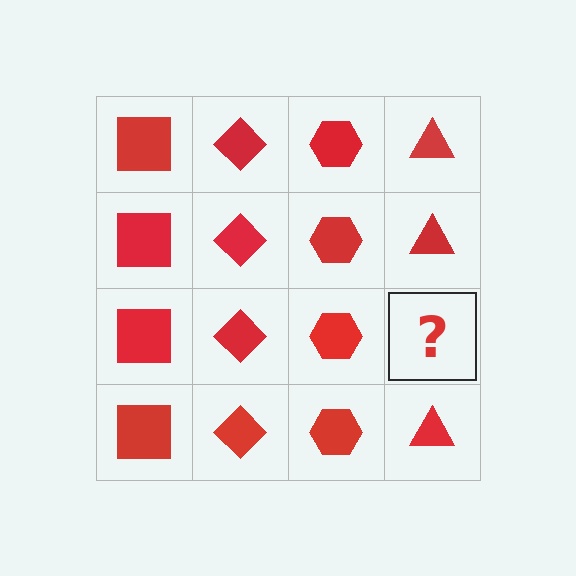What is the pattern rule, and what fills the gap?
The rule is that each column has a consistent shape. The gap should be filled with a red triangle.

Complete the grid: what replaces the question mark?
The question mark should be replaced with a red triangle.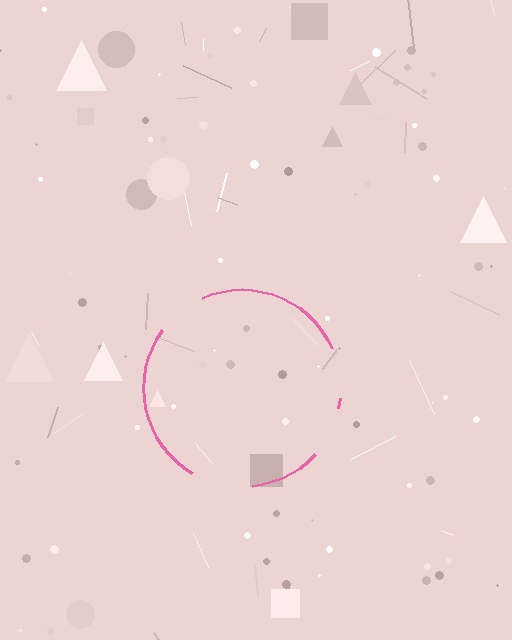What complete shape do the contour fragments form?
The contour fragments form a circle.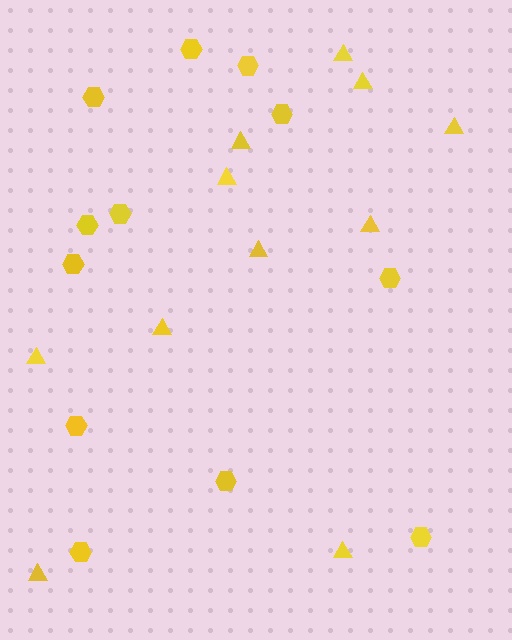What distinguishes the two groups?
There are 2 groups: one group of triangles (11) and one group of hexagons (12).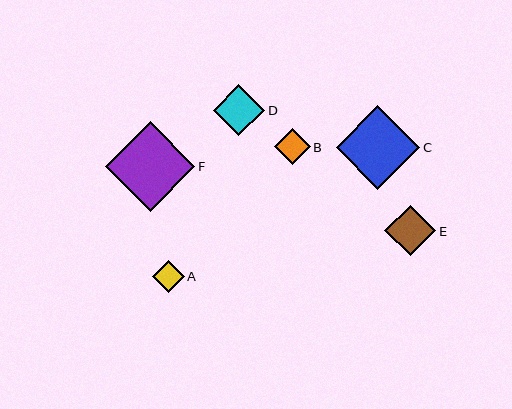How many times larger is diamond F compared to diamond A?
Diamond F is approximately 2.8 times the size of diamond A.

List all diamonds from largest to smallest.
From largest to smallest: F, C, D, E, B, A.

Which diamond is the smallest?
Diamond A is the smallest with a size of approximately 32 pixels.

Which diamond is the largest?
Diamond F is the largest with a size of approximately 90 pixels.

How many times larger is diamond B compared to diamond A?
Diamond B is approximately 1.1 times the size of diamond A.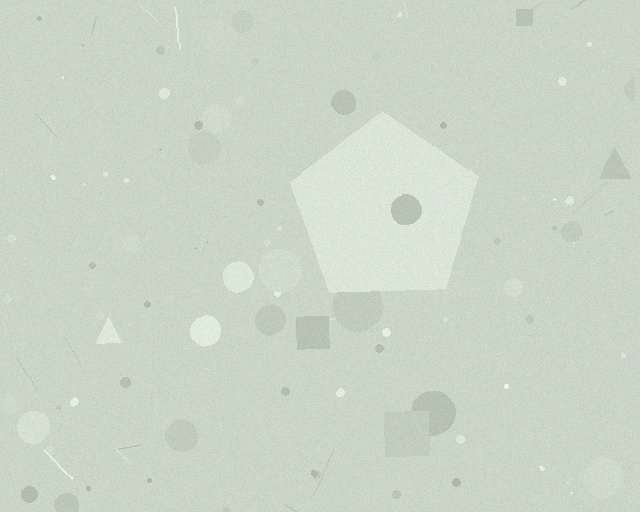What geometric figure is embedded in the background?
A pentagon is embedded in the background.